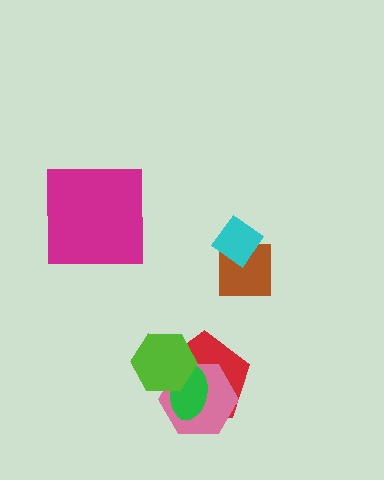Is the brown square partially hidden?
Yes, it is partially covered by another shape.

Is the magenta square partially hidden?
No, no other shape covers it.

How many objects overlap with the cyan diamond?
1 object overlaps with the cyan diamond.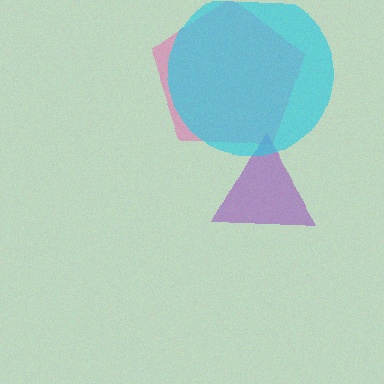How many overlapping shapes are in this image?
There are 3 overlapping shapes in the image.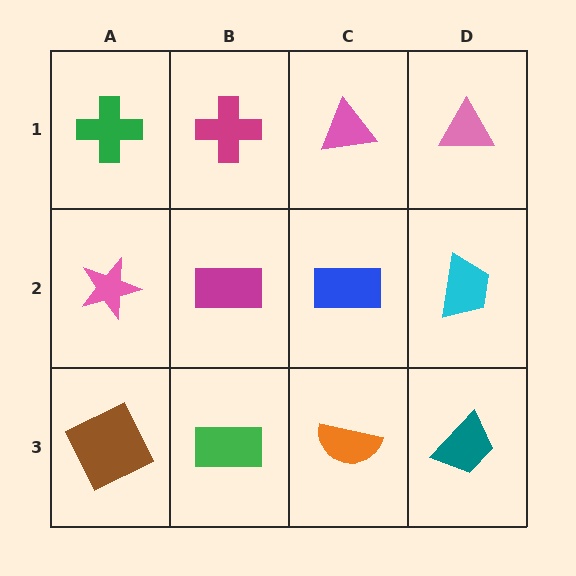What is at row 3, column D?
A teal trapezoid.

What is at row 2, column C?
A blue rectangle.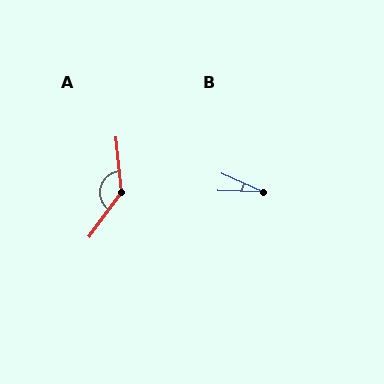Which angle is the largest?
A, at approximately 138 degrees.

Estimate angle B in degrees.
Approximately 22 degrees.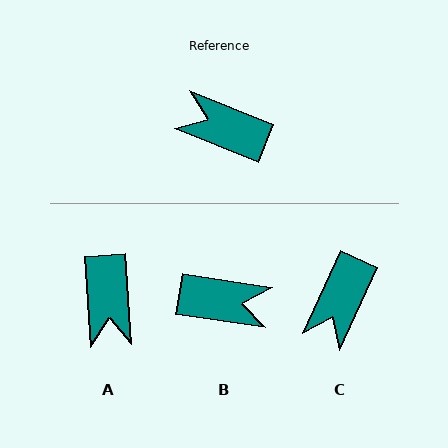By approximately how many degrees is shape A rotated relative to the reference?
Approximately 116 degrees counter-clockwise.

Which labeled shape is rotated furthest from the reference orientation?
B, about 167 degrees away.